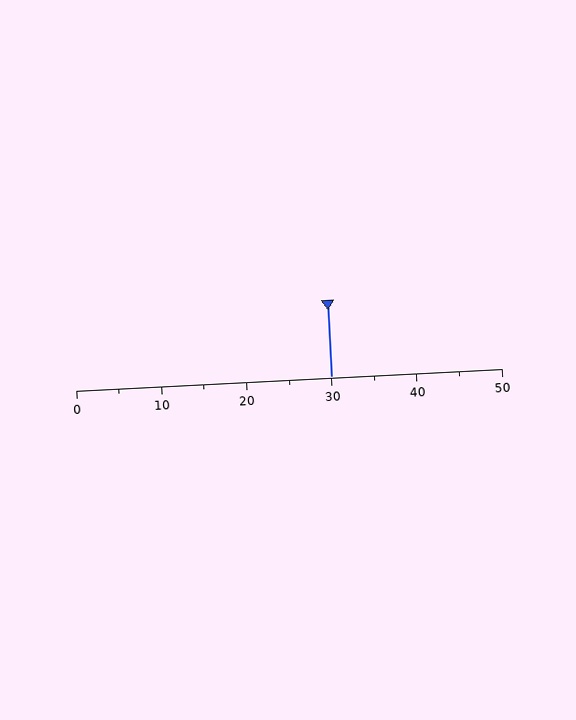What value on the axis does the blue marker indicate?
The marker indicates approximately 30.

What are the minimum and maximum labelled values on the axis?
The axis runs from 0 to 50.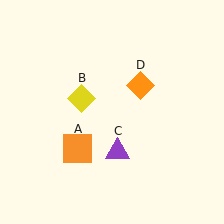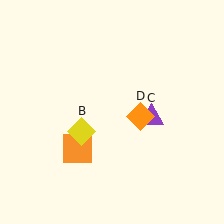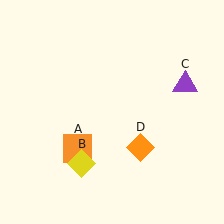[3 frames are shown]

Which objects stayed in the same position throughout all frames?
Orange square (object A) remained stationary.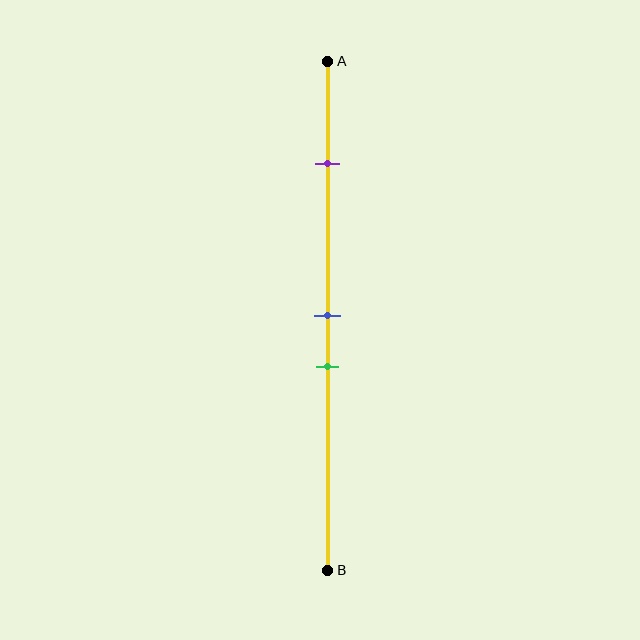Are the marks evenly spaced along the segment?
No, the marks are not evenly spaced.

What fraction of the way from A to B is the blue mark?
The blue mark is approximately 50% (0.5) of the way from A to B.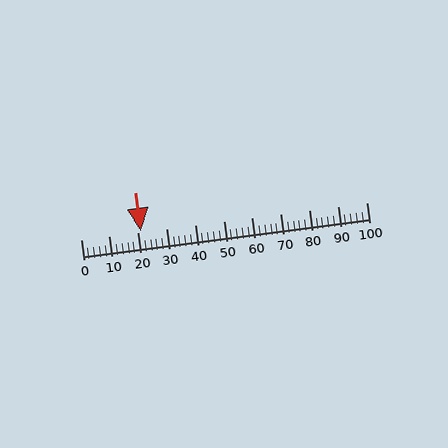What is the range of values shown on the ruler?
The ruler shows values from 0 to 100.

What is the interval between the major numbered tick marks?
The major tick marks are spaced 10 units apart.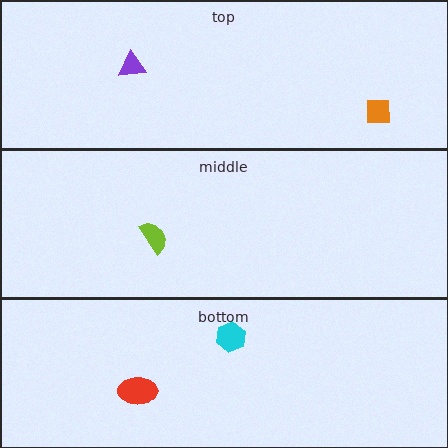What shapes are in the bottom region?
The cyan hexagon, the red ellipse.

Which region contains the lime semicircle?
The middle region.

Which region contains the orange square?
The top region.